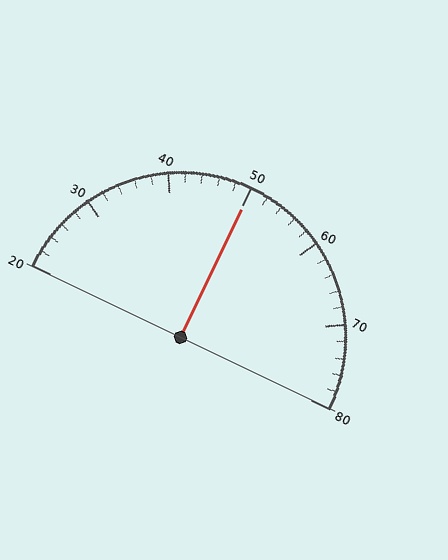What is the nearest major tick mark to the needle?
The nearest major tick mark is 50.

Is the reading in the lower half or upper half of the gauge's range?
The reading is in the upper half of the range (20 to 80).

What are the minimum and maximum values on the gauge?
The gauge ranges from 20 to 80.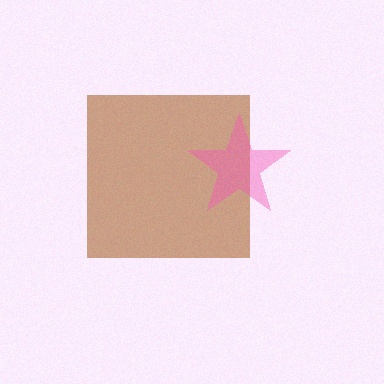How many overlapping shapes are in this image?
There are 2 overlapping shapes in the image.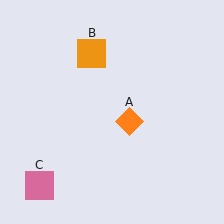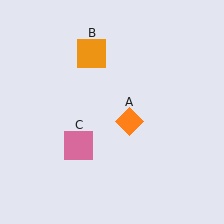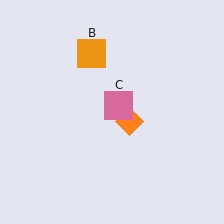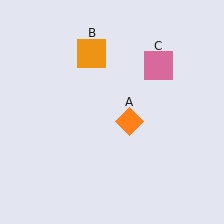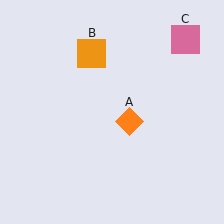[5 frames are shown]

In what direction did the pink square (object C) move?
The pink square (object C) moved up and to the right.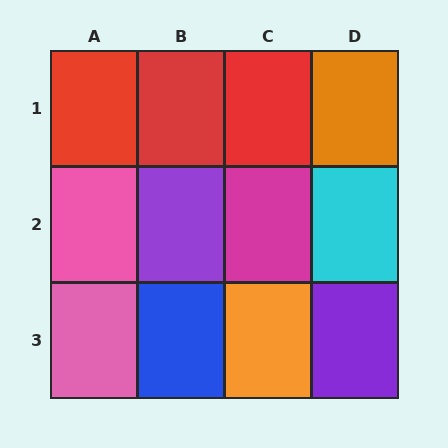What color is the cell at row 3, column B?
Blue.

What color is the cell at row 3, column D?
Purple.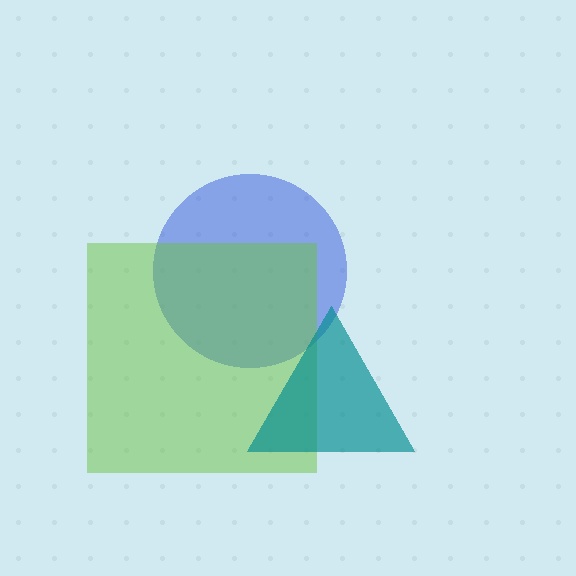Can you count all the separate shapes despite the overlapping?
Yes, there are 3 separate shapes.